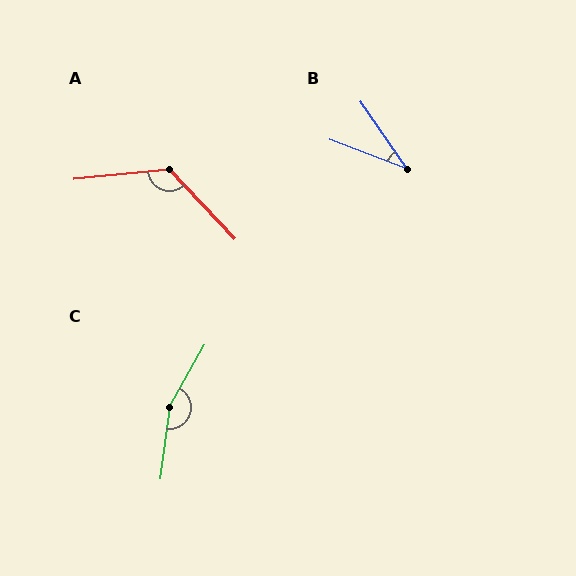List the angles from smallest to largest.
B (35°), A (128°), C (158°).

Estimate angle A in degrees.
Approximately 128 degrees.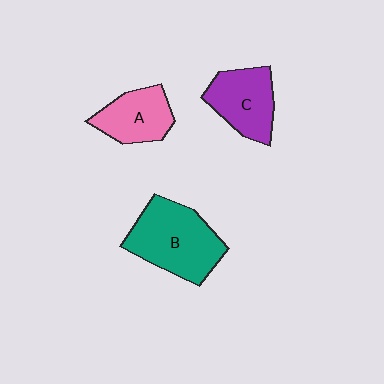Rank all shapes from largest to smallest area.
From largest to smallest: B (teal), C (purple), A (pink).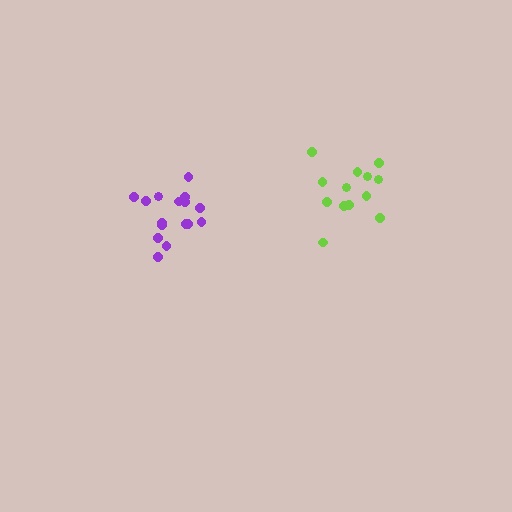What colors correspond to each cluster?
The clusters are colored: purple, lime.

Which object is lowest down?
The purple cluster is bottommost.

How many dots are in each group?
Group 1: 16 dots, Group 2: 13 dots (29 total).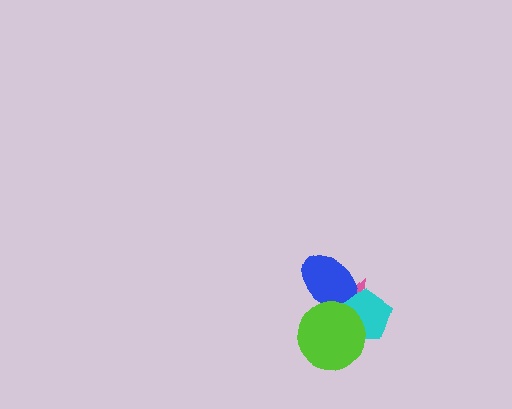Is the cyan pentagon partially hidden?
Yes, it is partially covered by another shape.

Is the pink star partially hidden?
Yes, it is partially covered by another shape.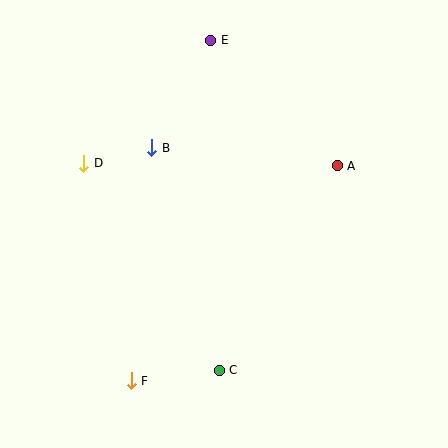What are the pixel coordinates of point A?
Point A is at (337, 166).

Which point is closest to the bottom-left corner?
Point F is closest to the bottom-left corner.